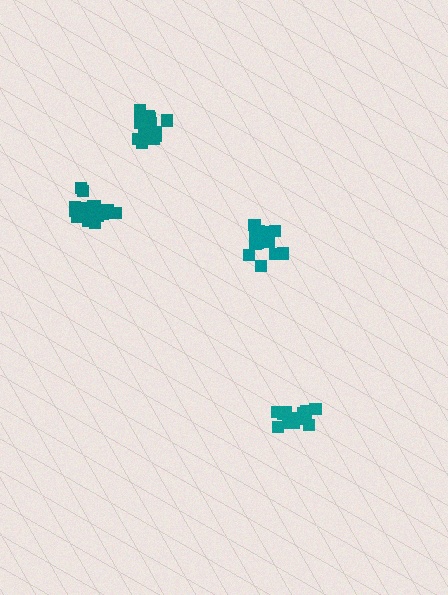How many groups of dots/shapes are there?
There are 4 groups.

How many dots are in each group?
Group 1: 14 dots, Group 2: 14 dots, Group 3: 14 dots, Group 4: 20 dots (62 total).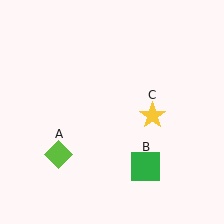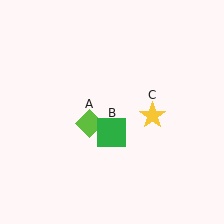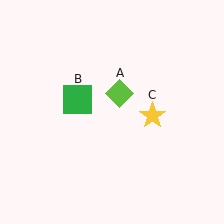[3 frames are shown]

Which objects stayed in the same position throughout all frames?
Yellow star (object C) remained stationary.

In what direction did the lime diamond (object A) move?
The lime diamond (object A) moved up and to the right.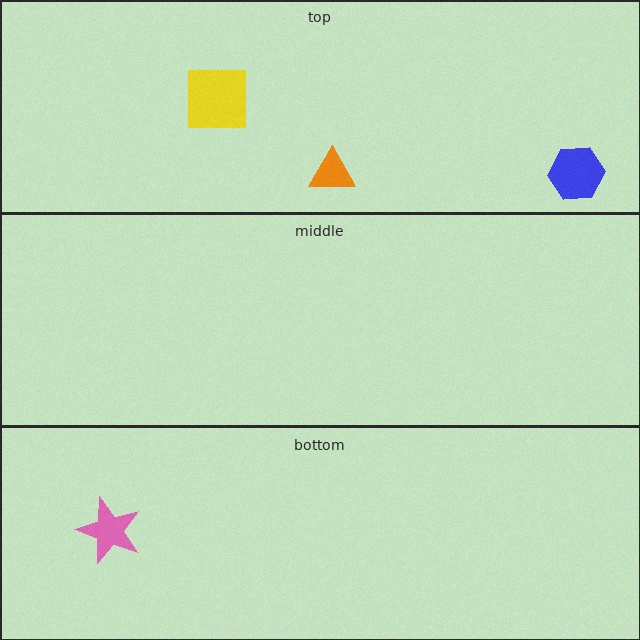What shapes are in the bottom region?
The pink star.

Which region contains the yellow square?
The top region.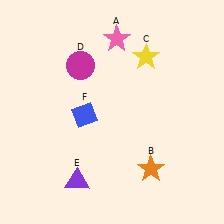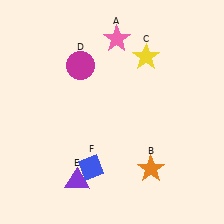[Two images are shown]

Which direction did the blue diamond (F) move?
The blue diamond (F) moved down.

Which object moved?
The blue diamond (F) moved down.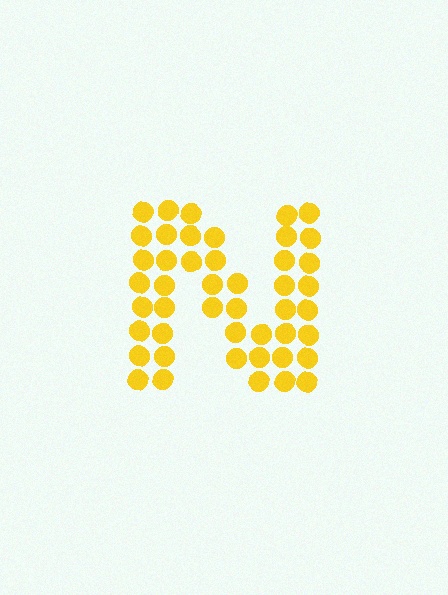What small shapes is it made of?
It is made of small circles.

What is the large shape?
The large shape is the letter N.